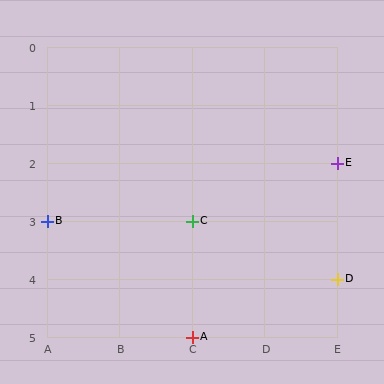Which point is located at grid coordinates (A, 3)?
Point B is at (A, 3).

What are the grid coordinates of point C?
Point C is at grid coordinates (C, 3).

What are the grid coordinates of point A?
Point A is at grid coordinates (C, 5).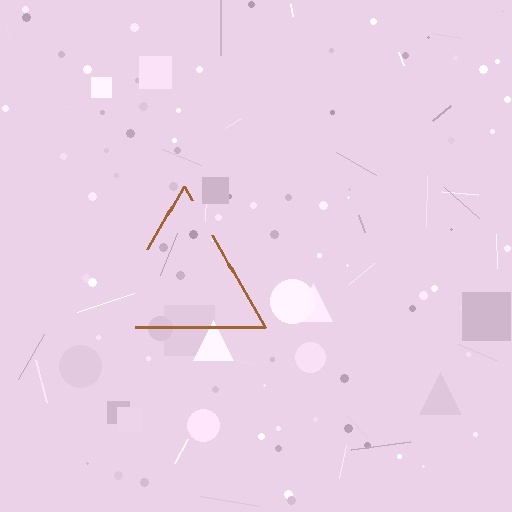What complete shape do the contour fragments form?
The contour fragments form a triangle.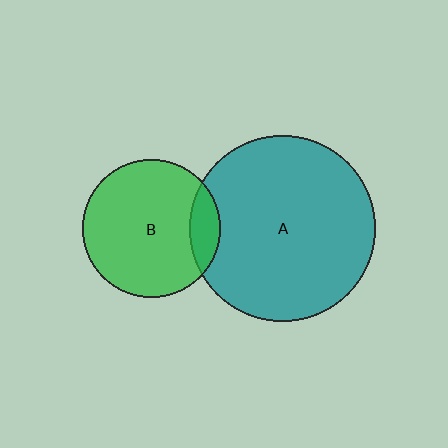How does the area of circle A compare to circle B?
Approximately 1.8 times.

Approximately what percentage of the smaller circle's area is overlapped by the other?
Approximately 15%.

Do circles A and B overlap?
Yes.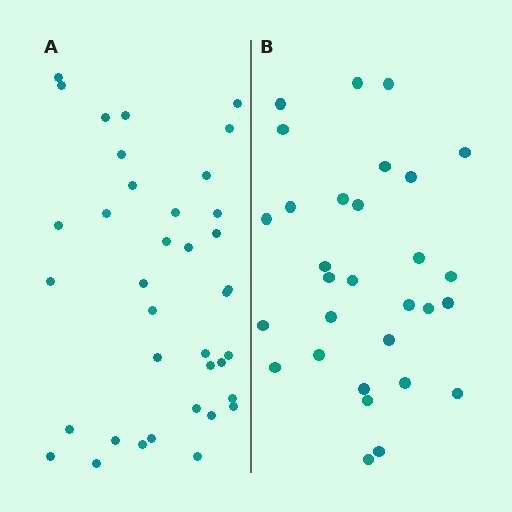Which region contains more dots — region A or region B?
Region A (the left region) has more dots.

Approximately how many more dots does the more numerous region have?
Region A has roughly 8 or so more dots than region B.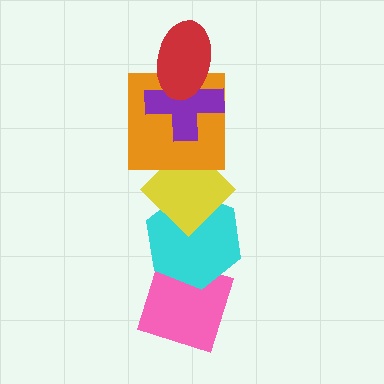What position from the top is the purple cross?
The purple cross is 2nd from the top.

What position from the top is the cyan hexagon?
The cyan hexagon is 5th from the top.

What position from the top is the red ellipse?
The red ellipse is 1st from the top.